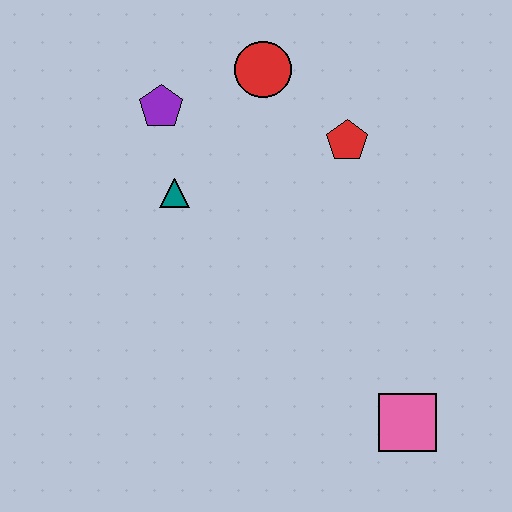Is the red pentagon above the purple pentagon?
No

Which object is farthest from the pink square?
The purple pentagon is farthest from the pink square.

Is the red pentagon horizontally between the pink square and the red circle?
Yes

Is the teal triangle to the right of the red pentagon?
No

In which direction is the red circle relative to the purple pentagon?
The red circle is to the right of the purple pentagon.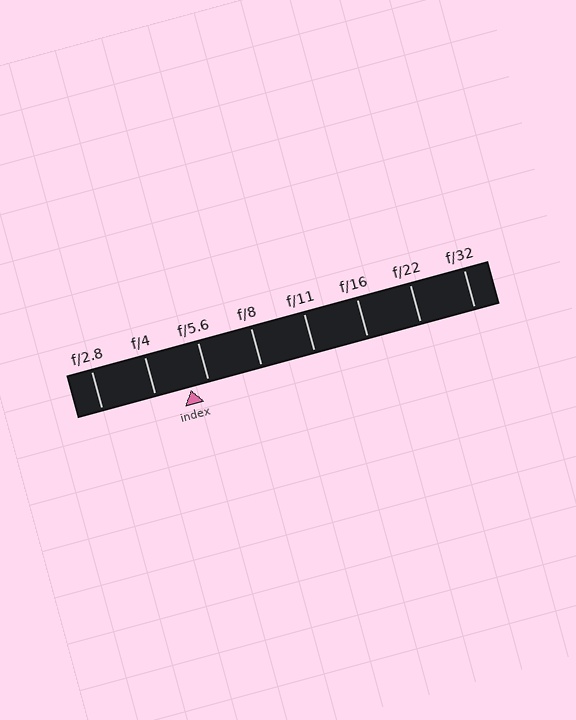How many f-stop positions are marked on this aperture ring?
There are 8 f-stop positions marked.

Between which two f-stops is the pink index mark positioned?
The index mark is between f/4 and f/5.6.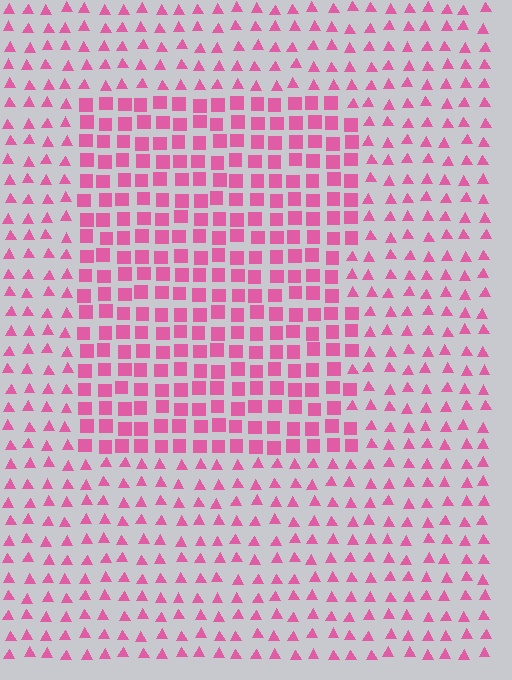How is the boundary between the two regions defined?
The boundary is defined by a change in element shape: squares inside vs. triangles outside. All elements share the same color and spacing.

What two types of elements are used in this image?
The image uses squares inside the rectangle region and triangles outside it.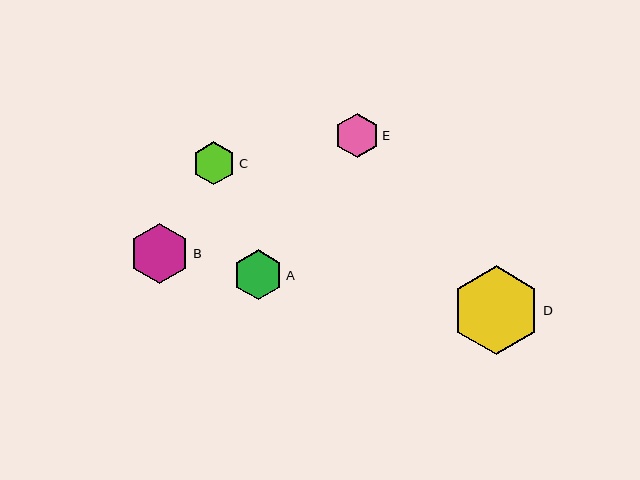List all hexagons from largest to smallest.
From largest to smallest: D, B, A, E, C.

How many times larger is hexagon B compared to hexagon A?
Hexagon B is approximately 1.2 times the size of hexagon A.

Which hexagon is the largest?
Hexagon D is the largest with a size of approximately 89 pixels.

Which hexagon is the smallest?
Hexagon C is the smallest with a size of approximately 43 pixels.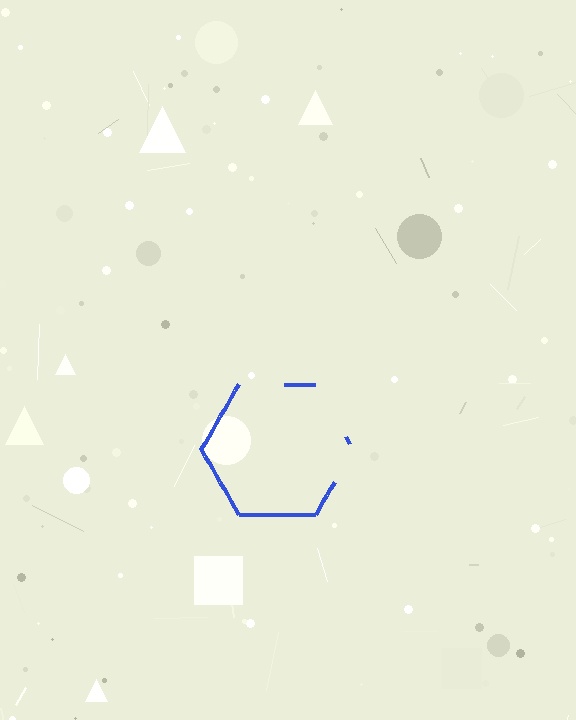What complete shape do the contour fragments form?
The contour fragments form a hexagon.